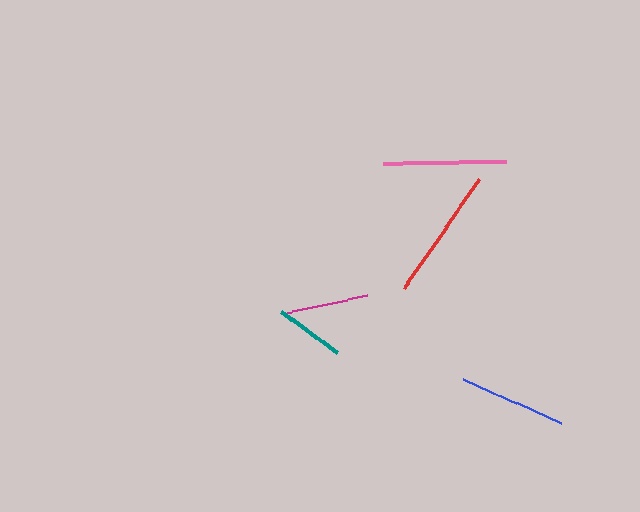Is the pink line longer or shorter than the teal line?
The pink line is longer than the teal line.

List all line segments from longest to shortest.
From longest to shortest: red, pink, blue, magenta, teal.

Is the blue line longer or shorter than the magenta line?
The blue line is longer than the magenta line.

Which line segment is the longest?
The red line is the longest at approximately 133 pixels.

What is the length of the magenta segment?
The magenta segment is approximately 82 pixels long.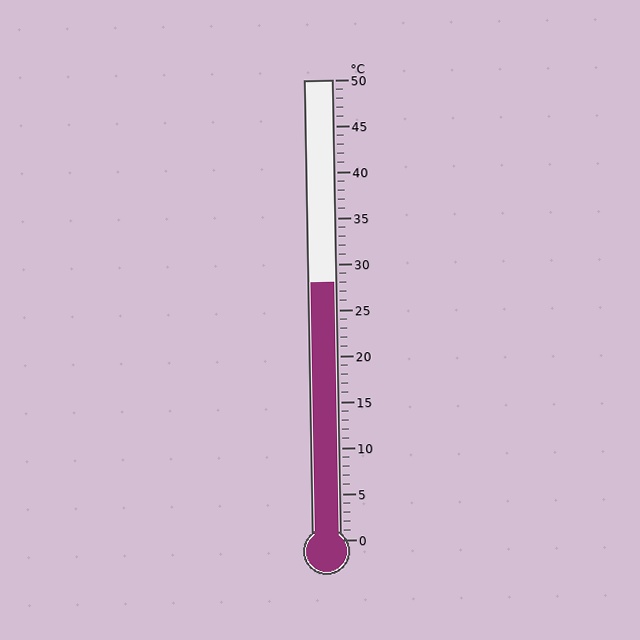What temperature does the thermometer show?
The thermometer shows approximately 28°C.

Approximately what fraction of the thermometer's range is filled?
The thermometer is filled to approximately 55% of its range.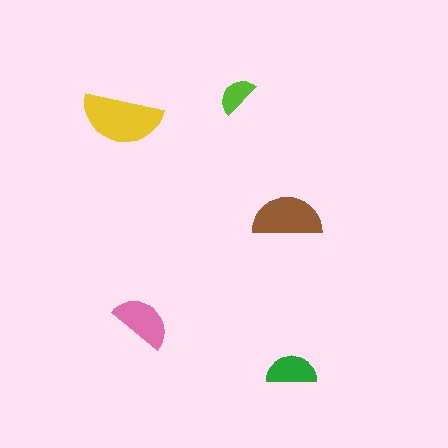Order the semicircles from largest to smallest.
the yellow one, the brown one, the pink one, the green one, the lime one.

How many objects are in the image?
There are 5 objects in the image.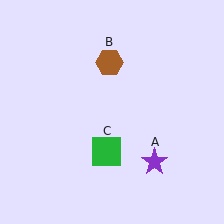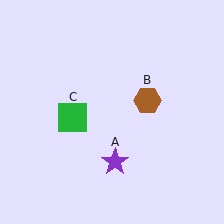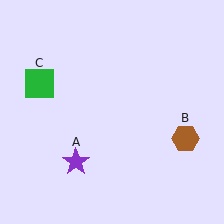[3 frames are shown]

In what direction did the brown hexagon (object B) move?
The brown hexagon (object B) moved down and to the right.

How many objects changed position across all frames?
3 objects changed position: purple star (object A), brown hexagon (object B), green square (object C).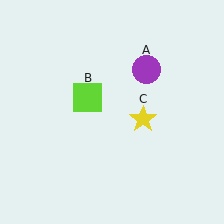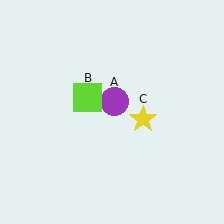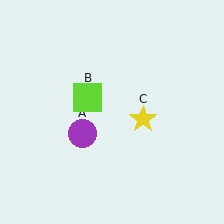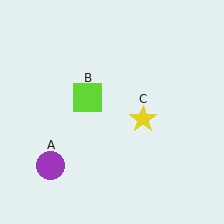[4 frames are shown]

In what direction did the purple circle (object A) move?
The purple circle (object A) moved down and to the left.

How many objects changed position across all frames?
1 object changed position: purple circle (object A).